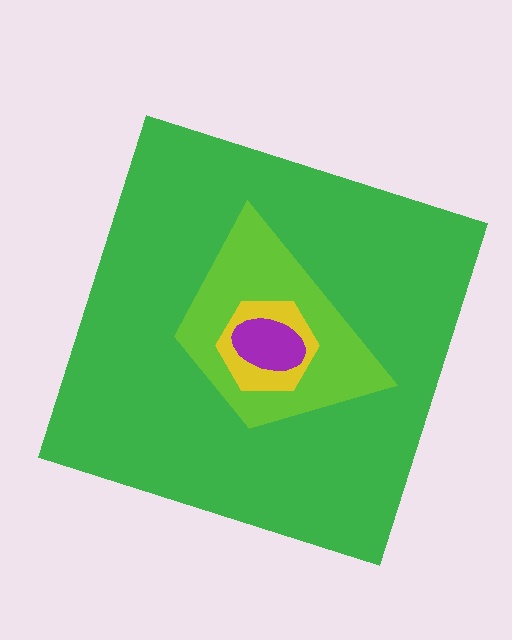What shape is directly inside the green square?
The lime trapezoid.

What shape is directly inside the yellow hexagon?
The purple ellipse.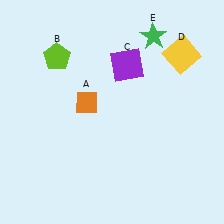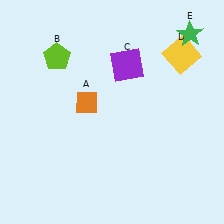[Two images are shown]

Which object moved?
The green star (E) moved right.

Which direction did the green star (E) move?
The green star (E) moved right.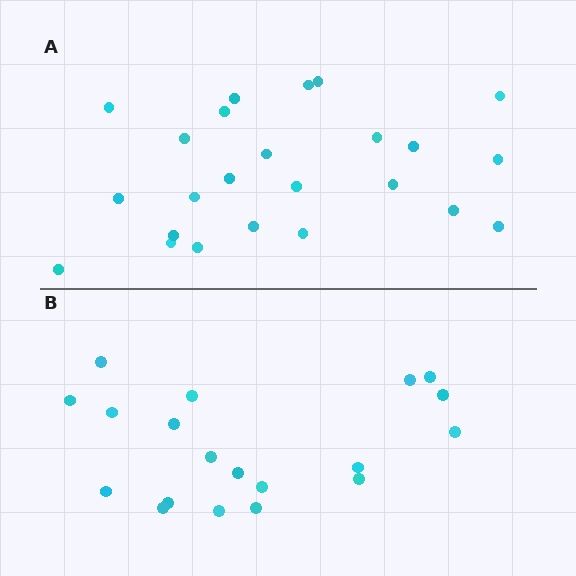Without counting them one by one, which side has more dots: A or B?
Region A (the top region) has more dots.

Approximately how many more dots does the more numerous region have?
Region A has about 5 more dots than region B.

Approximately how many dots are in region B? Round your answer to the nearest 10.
About 20 dots. (The exact count is 19, which rounds to 20.)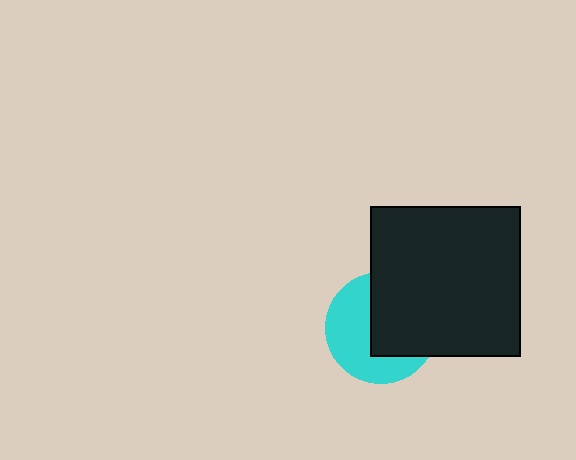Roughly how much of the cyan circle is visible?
About half of it is visible (roughly 49%).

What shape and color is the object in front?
The object in front is a black square.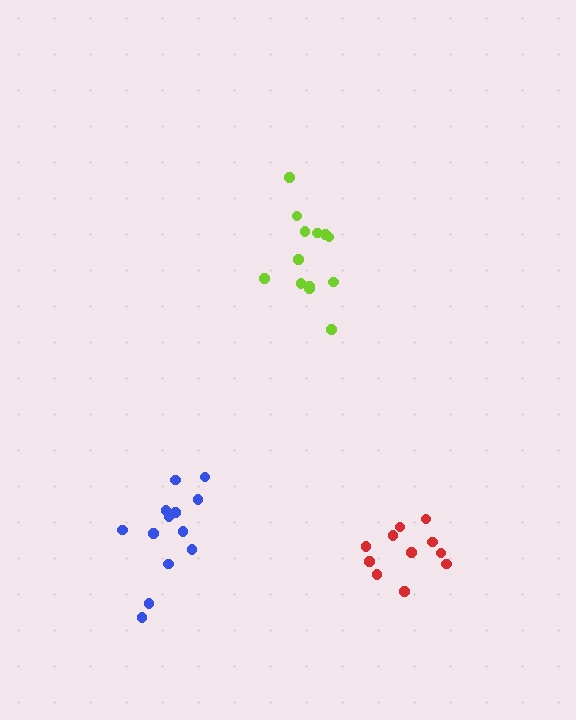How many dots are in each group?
Group 1: 11 dots, Group 2: 13 dots, Group 3: 13 dots (37 total).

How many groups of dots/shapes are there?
There are 3 groups.